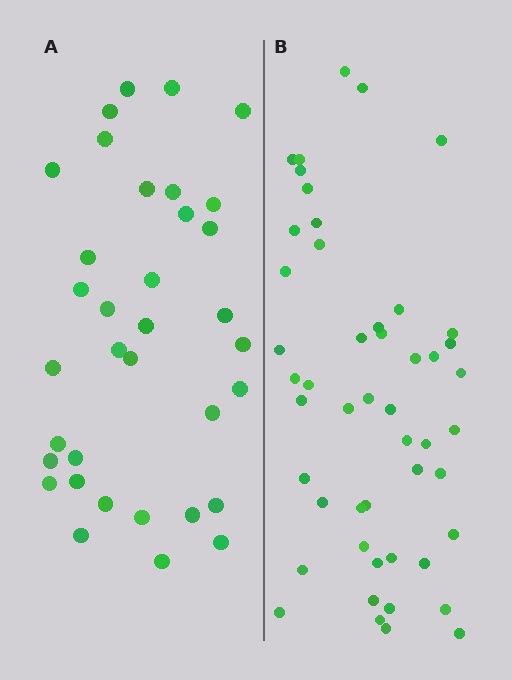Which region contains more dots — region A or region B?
Region B (the right region) has more dots.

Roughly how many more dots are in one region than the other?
Region B has approximately 15 more dots than region A.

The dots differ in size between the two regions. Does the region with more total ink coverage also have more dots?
No. Region A has more total ink coverage because its dots are larger, but region B actually contains more individual dots. Total area can be misleading — the number of items is what matters here.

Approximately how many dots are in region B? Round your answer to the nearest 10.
About 50 dots. (The exact count is 49, which rounds to 50.)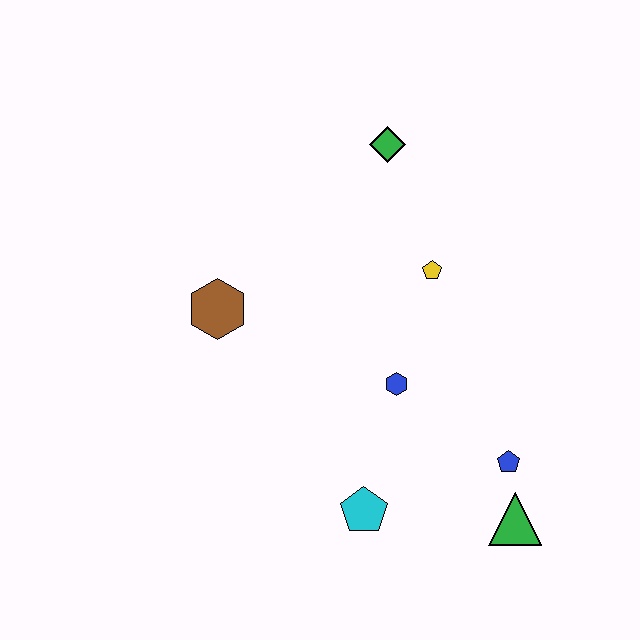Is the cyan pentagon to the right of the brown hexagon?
Yes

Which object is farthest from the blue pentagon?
The green diamond is farthest from the blue pentagon.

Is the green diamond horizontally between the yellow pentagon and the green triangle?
No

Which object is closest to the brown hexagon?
The blue hexagon is closest to the brown hexagon.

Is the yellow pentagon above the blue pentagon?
Yes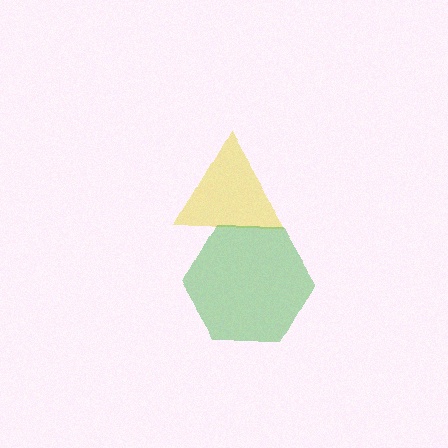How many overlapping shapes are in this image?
There are 2 overlapping shapes in the image.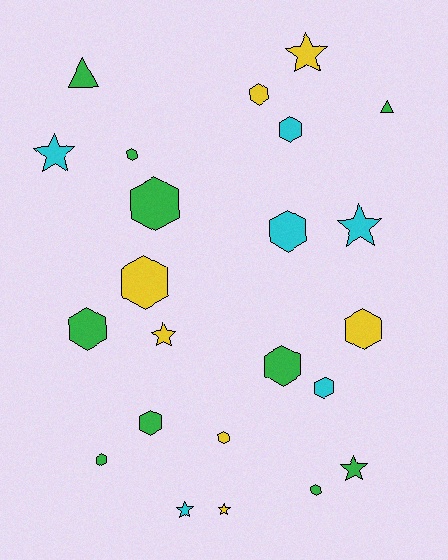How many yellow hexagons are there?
There are 4 yellow hexagons.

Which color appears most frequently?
Green, with 10 objects.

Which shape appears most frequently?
Hexagon, with 14 objects.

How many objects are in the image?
There are 23 objects.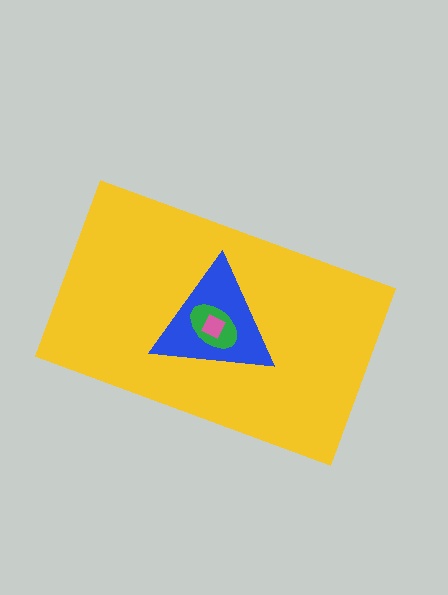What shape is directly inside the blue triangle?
The green ellipse.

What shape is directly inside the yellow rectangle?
The blue triangle.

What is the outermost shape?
The yellow rectangle.